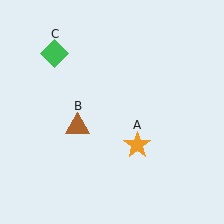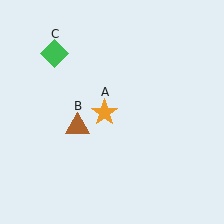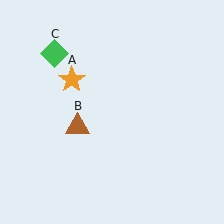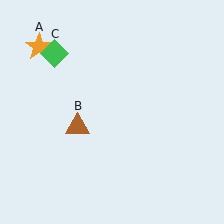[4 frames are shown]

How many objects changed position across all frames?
1 object changed position: orange star (object A).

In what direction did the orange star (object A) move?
The orange star (object A) moved up and to the left.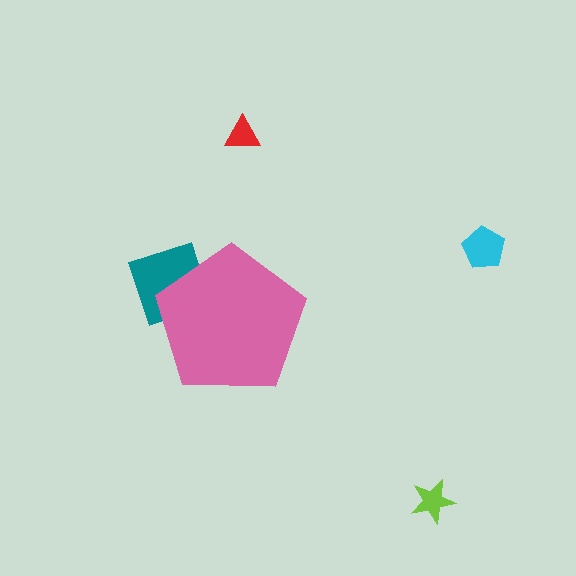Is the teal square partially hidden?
Yes, the teal square is partially hidden behind the pink pentagon.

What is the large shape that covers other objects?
A pink pentagon.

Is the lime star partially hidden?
No, the lime star is fully visible.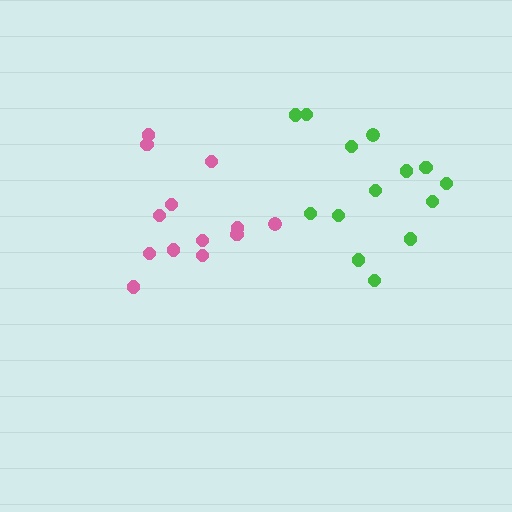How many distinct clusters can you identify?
There are 2 distinct clusters.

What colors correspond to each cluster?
The clusters are colored: pink, green.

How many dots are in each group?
Group 1: 13 dots, Group 2: 14 dots (27 total).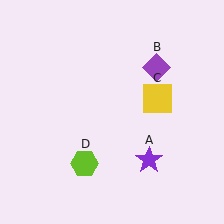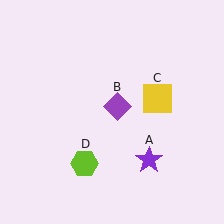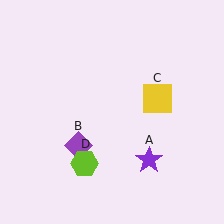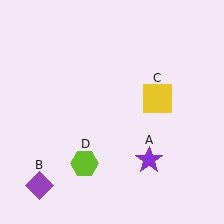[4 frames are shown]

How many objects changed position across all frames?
1 object changed position: purple diamond (object B).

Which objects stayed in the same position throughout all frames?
Purple star (object A) and yellow square (object C) and lime hexagon (object D) remained stationary.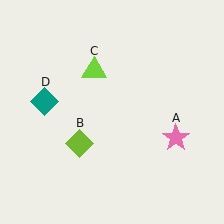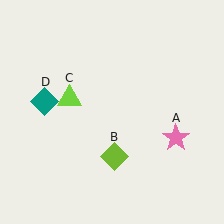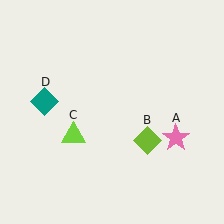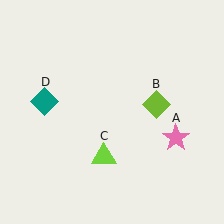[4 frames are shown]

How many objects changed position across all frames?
2 objects changed position: lime diamond (object B), lime triangle (object C).